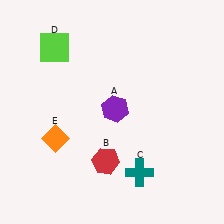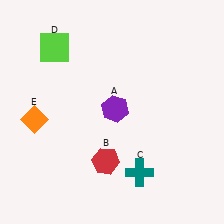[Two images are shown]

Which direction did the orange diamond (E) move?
The orange diamond (E) moved left.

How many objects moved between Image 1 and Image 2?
1 object moved between the two images.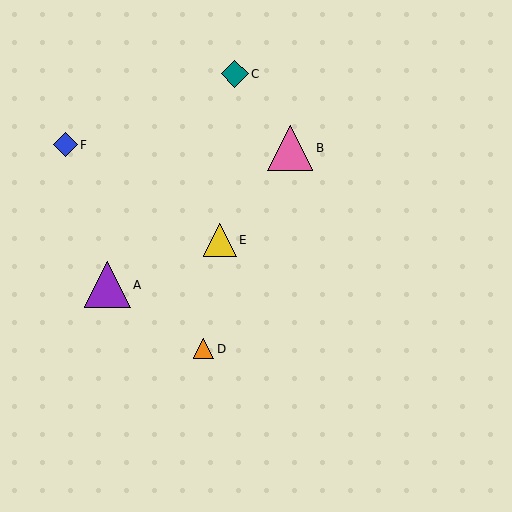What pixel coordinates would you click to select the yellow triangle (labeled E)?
Click at (220, 240) to select the yellow triangle E.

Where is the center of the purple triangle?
The center of the purple triangle is at (107, 285).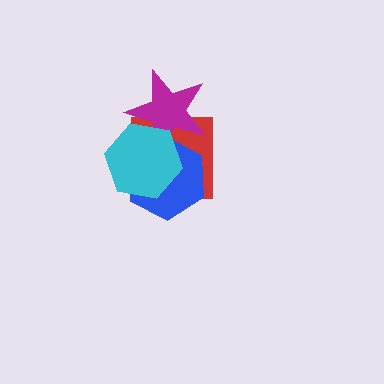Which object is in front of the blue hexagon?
The cyan hexagon is in front of the blue hexagon.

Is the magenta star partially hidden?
Yes, it is partially covered by another shape.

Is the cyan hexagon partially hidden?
No, no other shape covers it.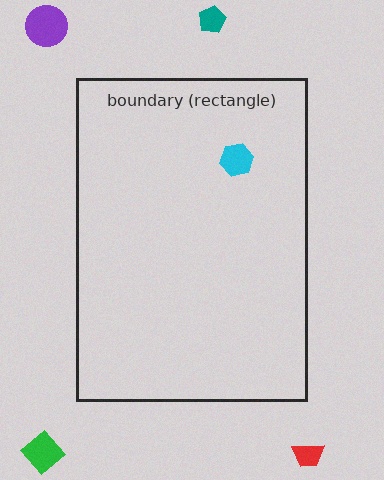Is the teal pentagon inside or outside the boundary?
Outside.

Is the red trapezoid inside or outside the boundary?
Outside.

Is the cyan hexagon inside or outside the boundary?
Inside.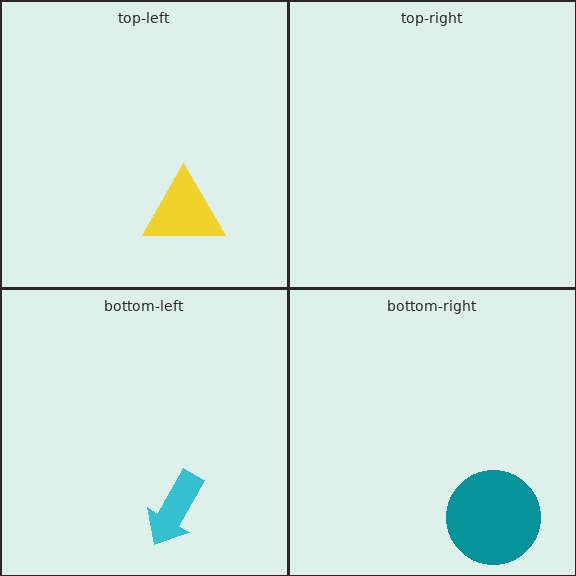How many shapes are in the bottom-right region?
1.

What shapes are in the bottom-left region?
The cyan arrow.